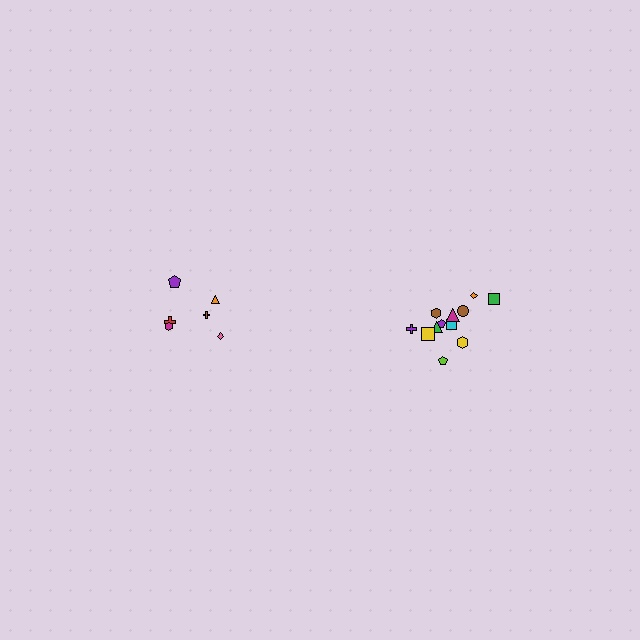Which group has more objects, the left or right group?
The right group.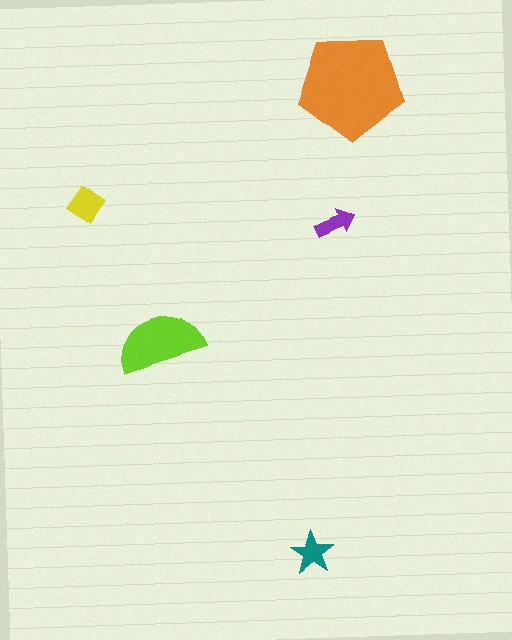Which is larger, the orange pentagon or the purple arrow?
The orange pentagon.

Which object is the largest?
The orange pentagon.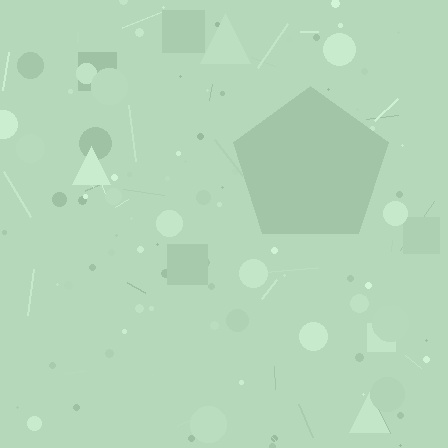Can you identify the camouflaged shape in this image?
The camouflaged shape is a pentagon.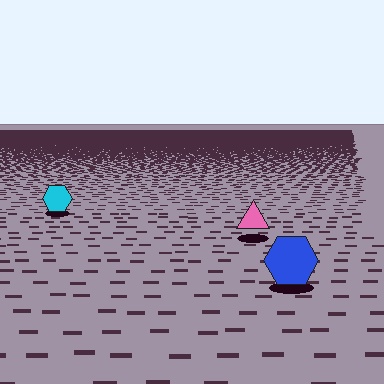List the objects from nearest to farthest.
From nearest to farthest: the blue hexagon, the pink triangle, the cyan hexagon.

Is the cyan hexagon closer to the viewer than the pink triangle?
No. The pink triangle is closer — you can tell from the texture gradient: the ground texture is coarser near it.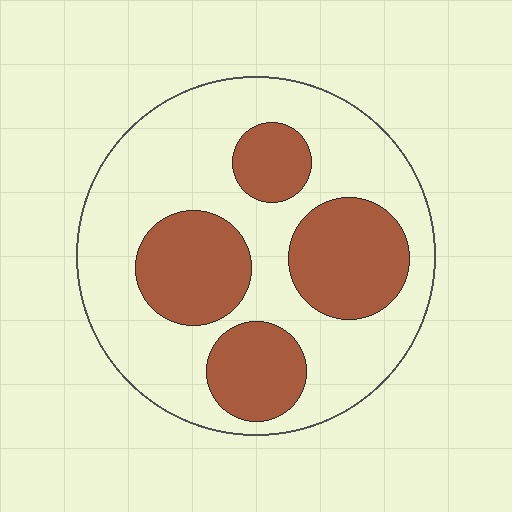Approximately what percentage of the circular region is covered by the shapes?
Approximately 35%.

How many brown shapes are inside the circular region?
4.